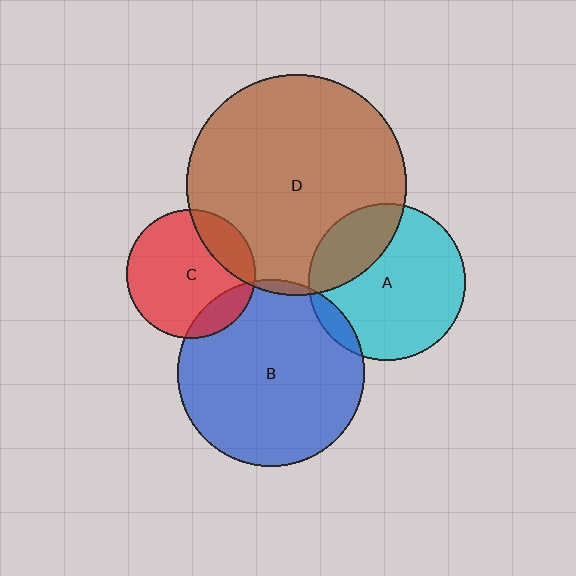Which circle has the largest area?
Circle D (brown).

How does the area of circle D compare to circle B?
Approximately 1.4 times.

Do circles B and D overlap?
Yes.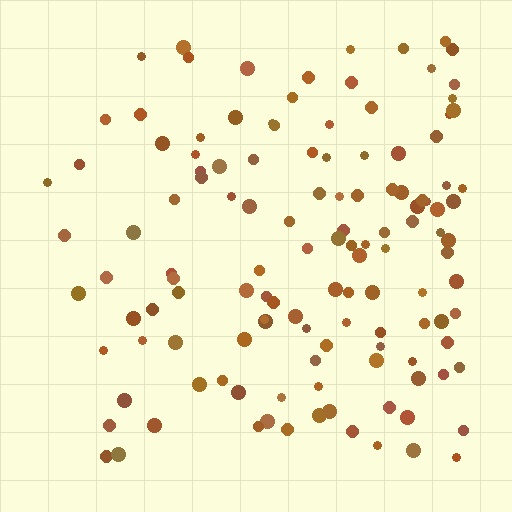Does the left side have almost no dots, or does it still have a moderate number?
Still a moderate number, just noticeably fewer than the right.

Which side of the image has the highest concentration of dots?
The right.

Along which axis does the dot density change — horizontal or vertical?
Horizontal.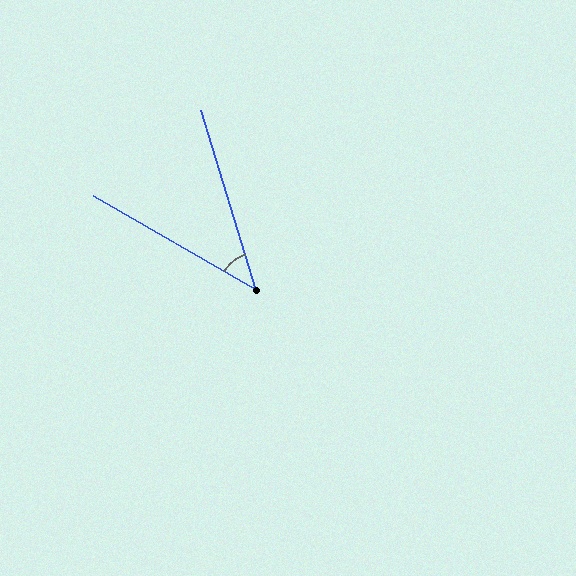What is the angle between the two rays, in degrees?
Approximately 43 degrees.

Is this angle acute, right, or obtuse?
It is acute.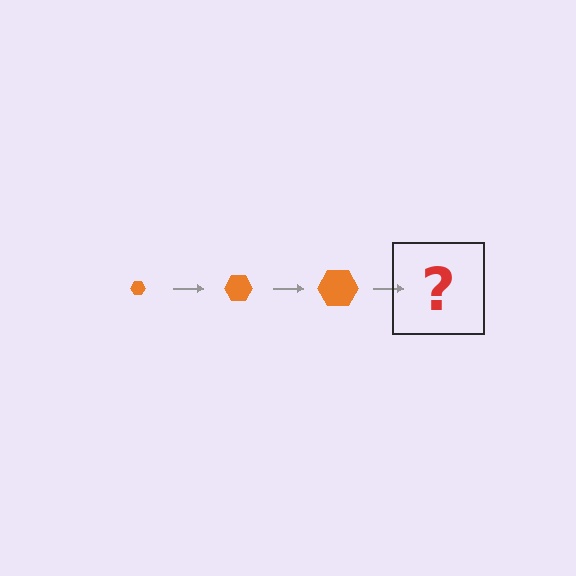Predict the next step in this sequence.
The next step is an orange hexagon, larger than the previous one.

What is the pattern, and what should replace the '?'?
The pattern is that the hexagon gets progressively larger each step. The '?' should be an orange hexagon, larger than the previous one.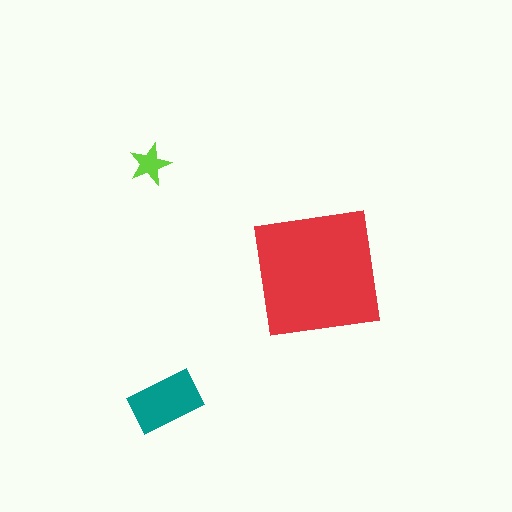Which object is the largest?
The red square.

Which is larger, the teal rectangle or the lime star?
The teal rectangle.